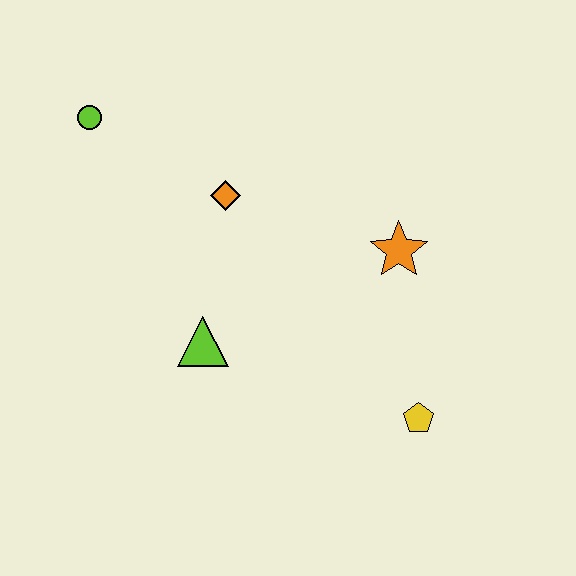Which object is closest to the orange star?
The yellow pentagon is closest to the orange star.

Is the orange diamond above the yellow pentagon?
Yes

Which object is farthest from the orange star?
The lime circle is farthest from the orange star.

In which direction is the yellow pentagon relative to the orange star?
The yellow pentagon is below the orange star.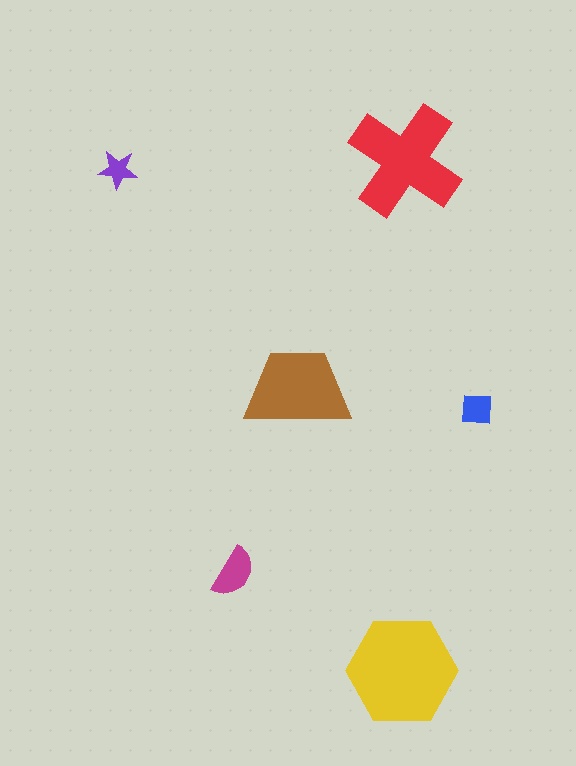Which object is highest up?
The red cross is topmost.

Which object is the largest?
The yellow hexagon.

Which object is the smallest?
The purple star.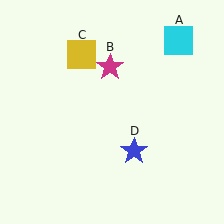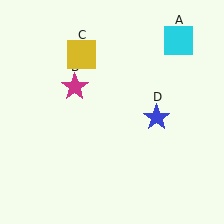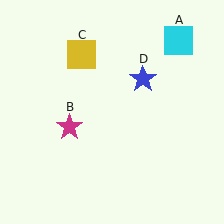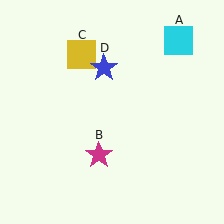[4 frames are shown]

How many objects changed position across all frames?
2 objects changed position: magenta star (object B), blue star (object D).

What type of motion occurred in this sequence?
The magenta star (object B), blue star (object D) rotated counterclockwise around the center of the scene.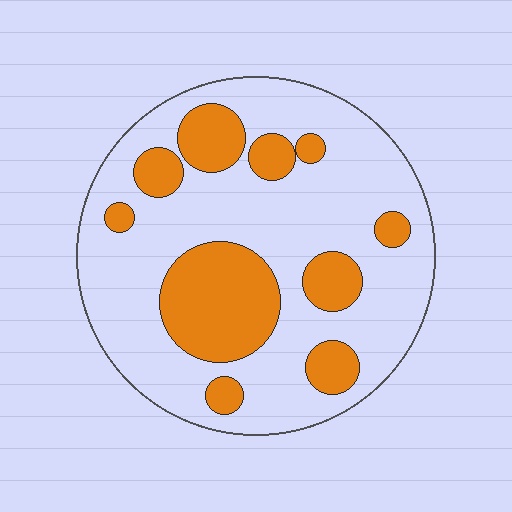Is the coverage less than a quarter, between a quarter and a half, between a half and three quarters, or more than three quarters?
Between a quarter and a half.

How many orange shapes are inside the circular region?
10.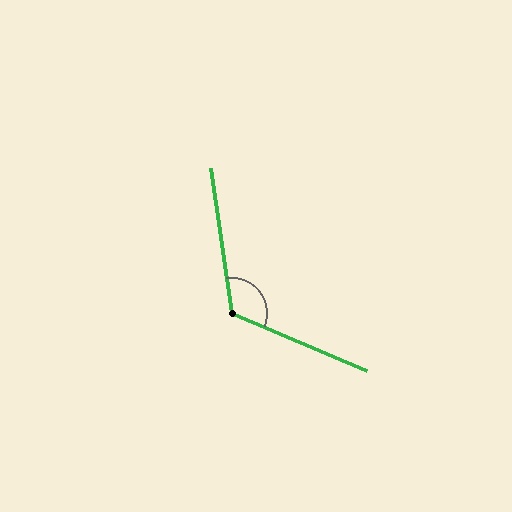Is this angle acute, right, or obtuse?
It is obtuse.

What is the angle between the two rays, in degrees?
Approximately 121 degrees.